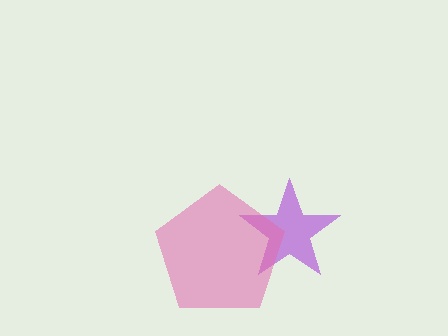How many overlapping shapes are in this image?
There are 2 overlapping shapes in the image.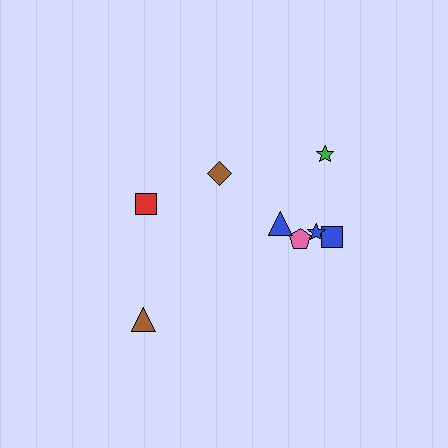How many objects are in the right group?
There are 5 objects.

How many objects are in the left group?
There are 3 objects.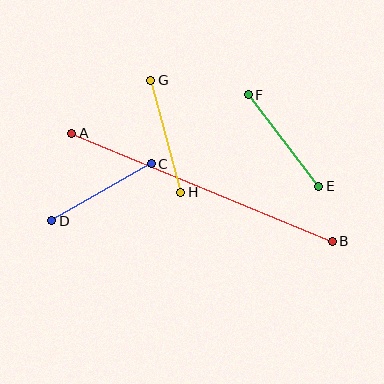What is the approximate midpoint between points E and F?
The midpoint is at approximately (283, 141) pixels.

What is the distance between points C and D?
The distance is approximately 115 pixels.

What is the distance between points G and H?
The distance is approximately 116 pixels.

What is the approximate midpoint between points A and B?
The midpoint is at approximately (202, 187) pixels.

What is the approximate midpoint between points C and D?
The midpoint is at approximately (101, 192) pixels.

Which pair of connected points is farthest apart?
Points A and B are farthest apart.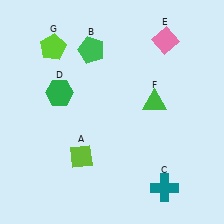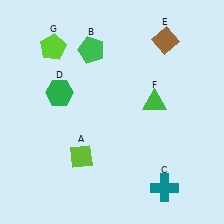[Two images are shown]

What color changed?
The diamond (E) changed from pink in Image 1 to brown in Image 2.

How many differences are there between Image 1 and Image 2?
There is 1 difference between the two images.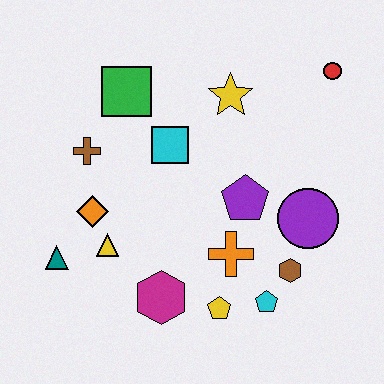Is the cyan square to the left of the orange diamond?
No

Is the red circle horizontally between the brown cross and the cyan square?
No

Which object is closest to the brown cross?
The orange diamond is closest to the brown cross.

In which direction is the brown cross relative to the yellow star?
The brown cross is to the left of the yellow star.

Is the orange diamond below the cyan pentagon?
No